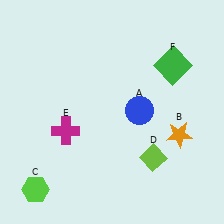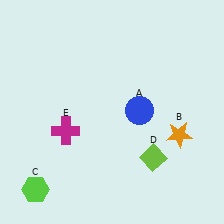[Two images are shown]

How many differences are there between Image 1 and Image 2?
There is 1 difference between the two images.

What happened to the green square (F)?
The green square (F) was removed in Image 2. It was in the top-right area of Image 1.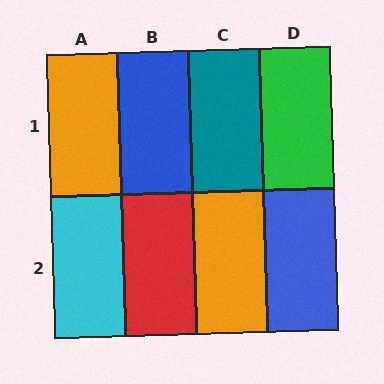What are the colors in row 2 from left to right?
Cyan, red, orange, blue.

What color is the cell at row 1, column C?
Teal.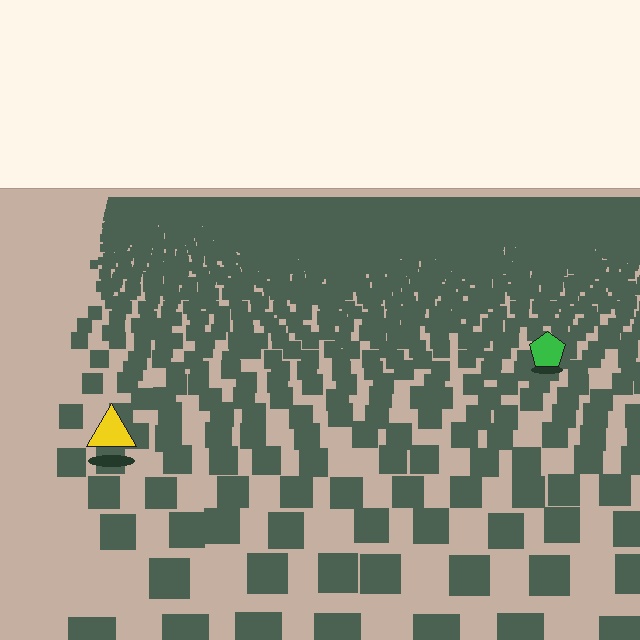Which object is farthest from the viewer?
The green pentagon is farthest from the viewer. It appears smaller and the ground texture around it is denser.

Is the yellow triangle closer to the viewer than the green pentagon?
Yes. The yellow triangle is closer — you can tell from the texture gradient: the ground texture is coarser near it.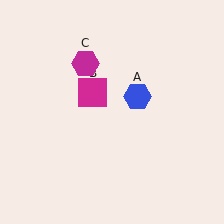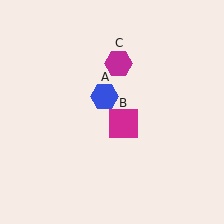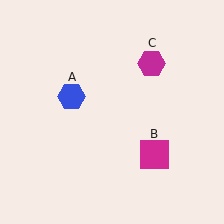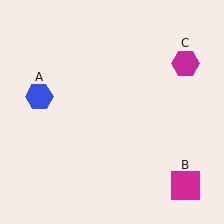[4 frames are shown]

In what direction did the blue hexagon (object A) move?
The blue hexagon (object A) moved left.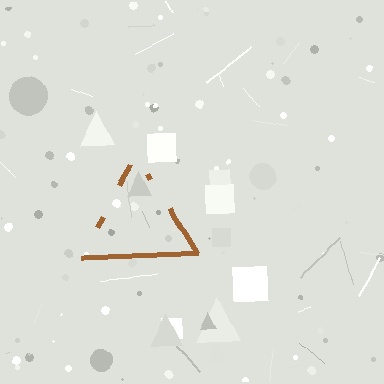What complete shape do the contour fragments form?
The contour fragments form a triangle.